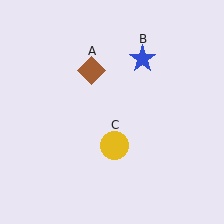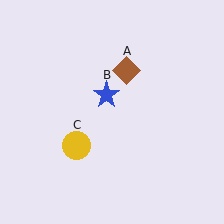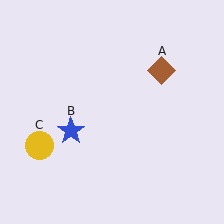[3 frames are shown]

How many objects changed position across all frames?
3 objects changed position: brown diamond (object A), blue star (object B), yellow circle (object C).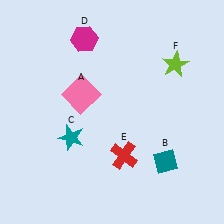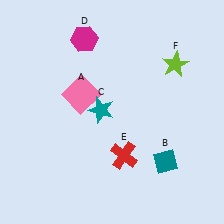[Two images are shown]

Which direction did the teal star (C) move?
The teal star (C) moved right.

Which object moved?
The teal star (C) moved right.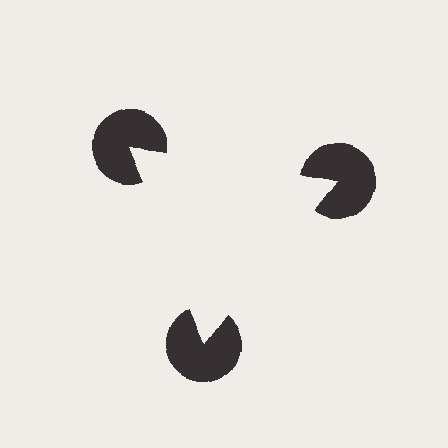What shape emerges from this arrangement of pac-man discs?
An illusory triangle — its edges are inferred from the aligned wedge cuts in the pac-man discs, not physically drawn.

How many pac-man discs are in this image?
There are 3 — one at each vertex of the illusory triangle.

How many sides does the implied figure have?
3 sides.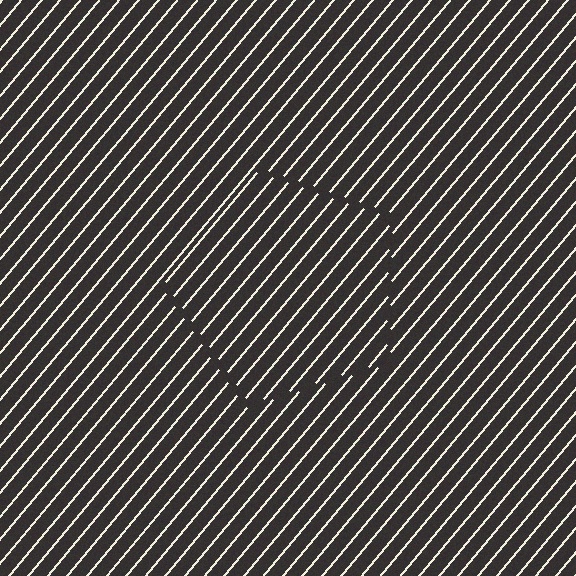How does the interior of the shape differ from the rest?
The interior of the shape contains the same grating, shifted by half a period — the contour is defined by the phase discontinuity where line-ends from the inner and outer gratings abut.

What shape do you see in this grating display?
An illusory pentagon. The interior of the shape contains the same grating, shifted by half a period — the contour is defined by the phase discontinuity where line-ends from the inner and outer gratings abut.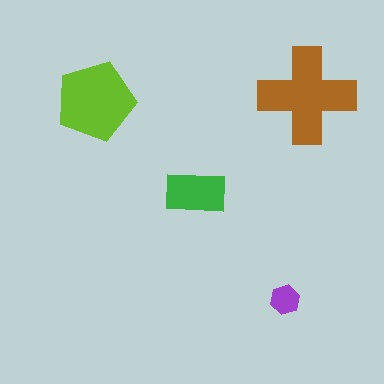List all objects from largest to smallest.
The brown cross, the lime pentagon, the green rectangle, the purple hexagon.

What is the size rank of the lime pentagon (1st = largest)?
2nd.